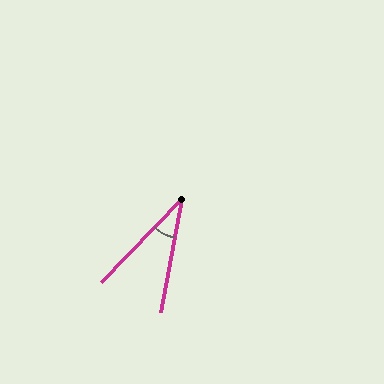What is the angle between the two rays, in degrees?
Approximately 34 degrees.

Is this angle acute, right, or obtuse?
It is acute.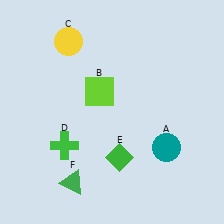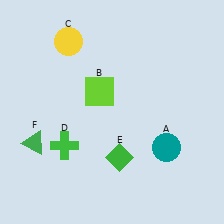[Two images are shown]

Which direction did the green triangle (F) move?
The green triangle (F) moved up.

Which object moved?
The green triangle (F) moved up.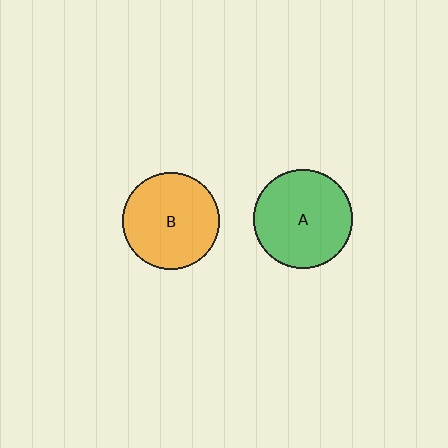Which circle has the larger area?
Circle A (green).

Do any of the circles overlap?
No, none of the circles overlap.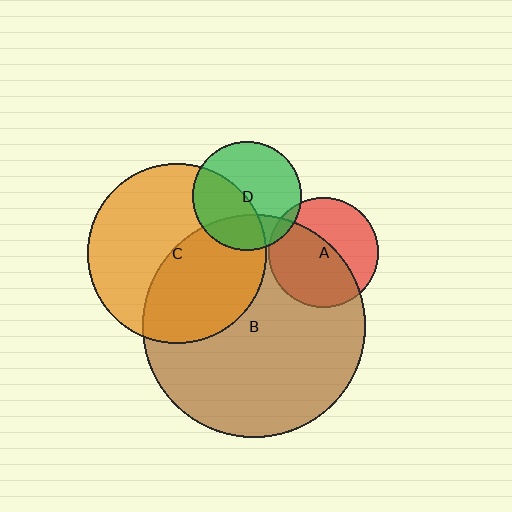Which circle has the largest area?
Circle B (brown).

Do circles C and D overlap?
Yes.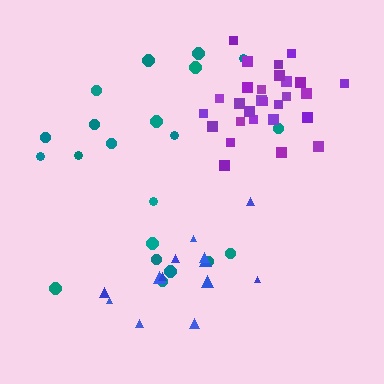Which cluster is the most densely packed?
Purple.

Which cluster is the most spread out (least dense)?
Teal.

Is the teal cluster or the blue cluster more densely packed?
Blue.